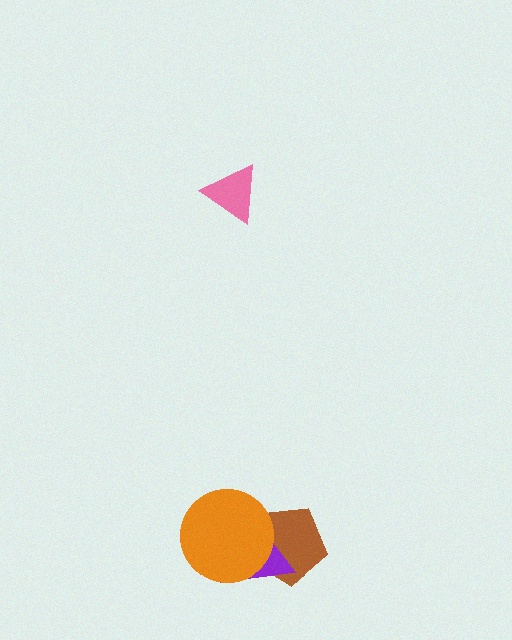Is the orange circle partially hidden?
No, no other shape covers it.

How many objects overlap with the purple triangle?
2 objects overlap with the purple triangle.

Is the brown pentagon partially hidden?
Yes, it is partially covered by another shape.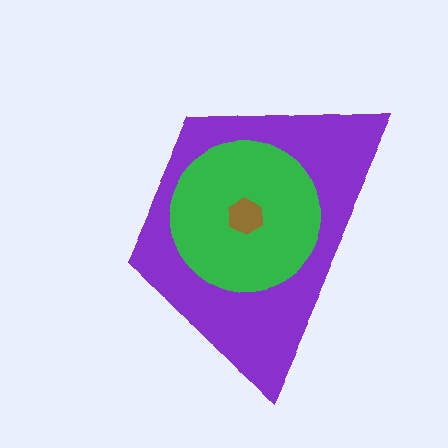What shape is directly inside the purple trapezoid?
The green circle.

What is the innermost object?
The brown hexagon.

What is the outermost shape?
The purple trapezoid.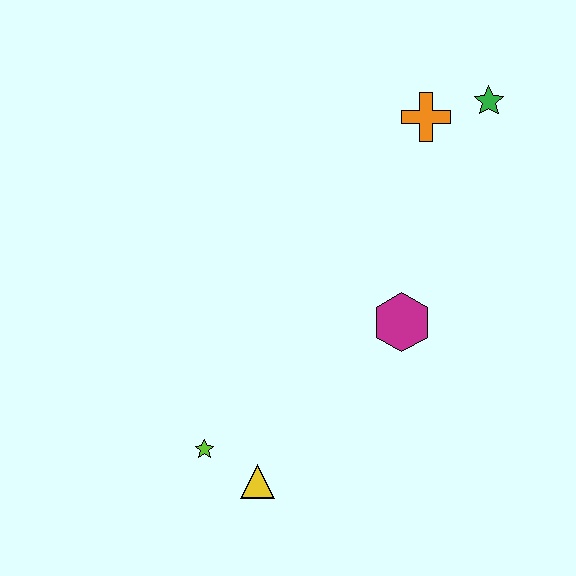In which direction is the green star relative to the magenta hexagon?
The green star is above the magenta hexagon.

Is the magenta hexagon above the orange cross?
No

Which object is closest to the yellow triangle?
The lime star is closest to the yellow triangle.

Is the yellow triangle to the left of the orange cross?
Yes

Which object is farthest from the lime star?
The green star is farthest from the lime star.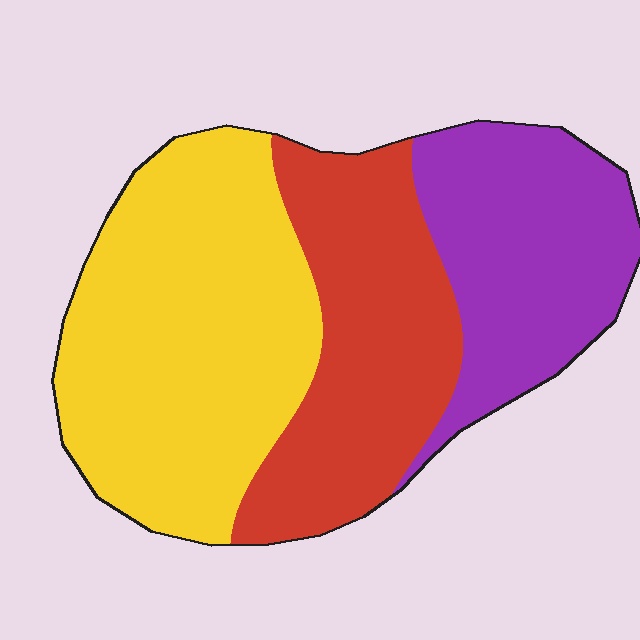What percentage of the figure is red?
Red covers around 30% of the figure.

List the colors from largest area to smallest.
From largest to smallest: yellow, red, purple.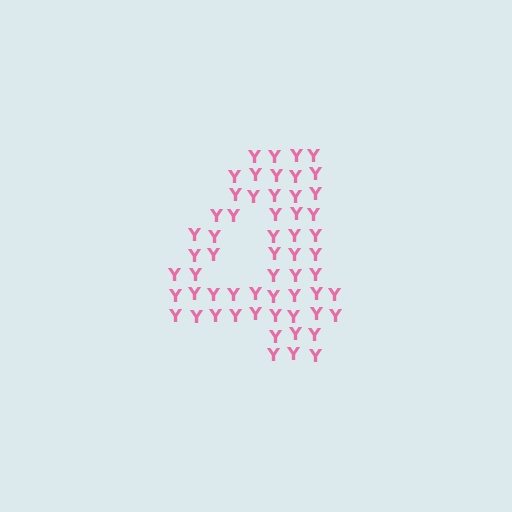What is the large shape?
The large shape is the digit 4.